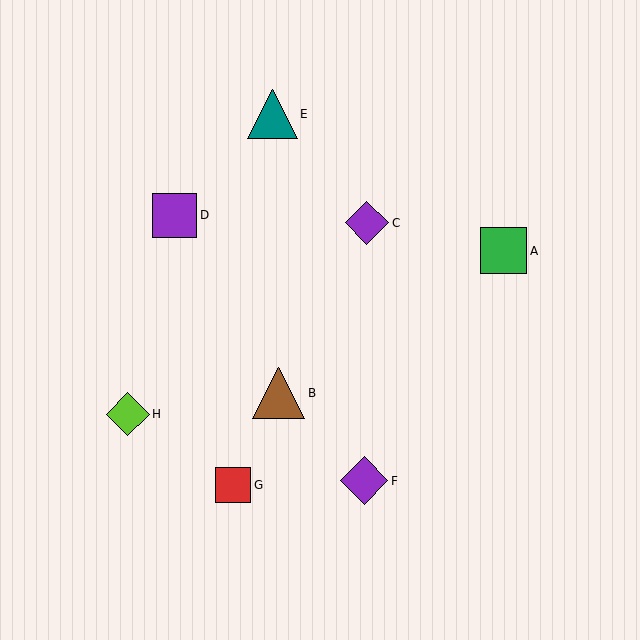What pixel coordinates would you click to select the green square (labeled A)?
Click at (504, 251) to select the green square A.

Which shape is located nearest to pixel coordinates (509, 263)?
The green square (labeled A) at (504, 251) is nearest to that location.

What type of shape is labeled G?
Shape G is a red square.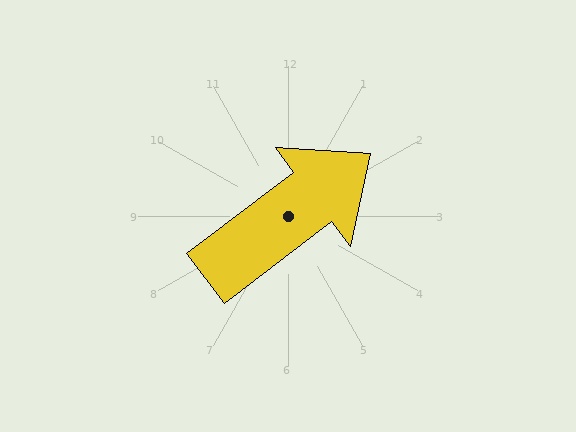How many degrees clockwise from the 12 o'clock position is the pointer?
Approximately 53 degrees.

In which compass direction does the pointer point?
Northeast.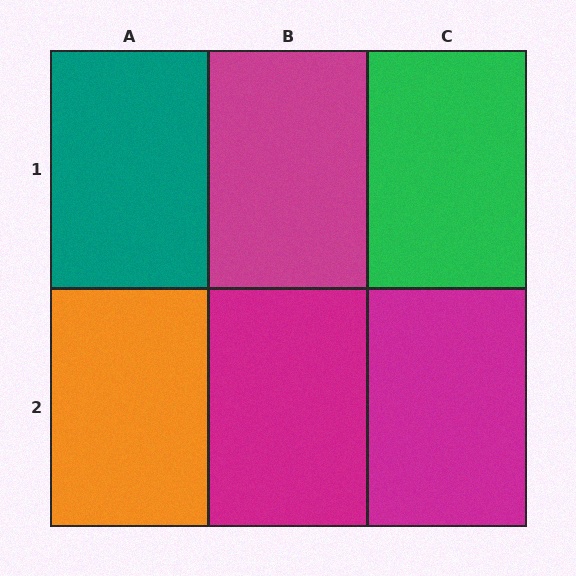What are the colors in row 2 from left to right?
Orange, magenta, magenta.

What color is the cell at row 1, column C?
Green.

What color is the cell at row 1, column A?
Teal.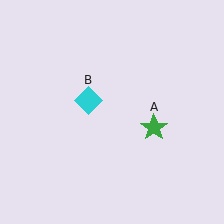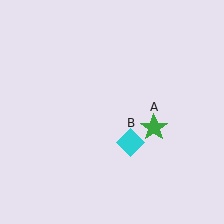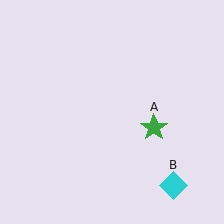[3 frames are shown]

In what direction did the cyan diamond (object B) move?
The cyan diamond (object B) moved down and to the right.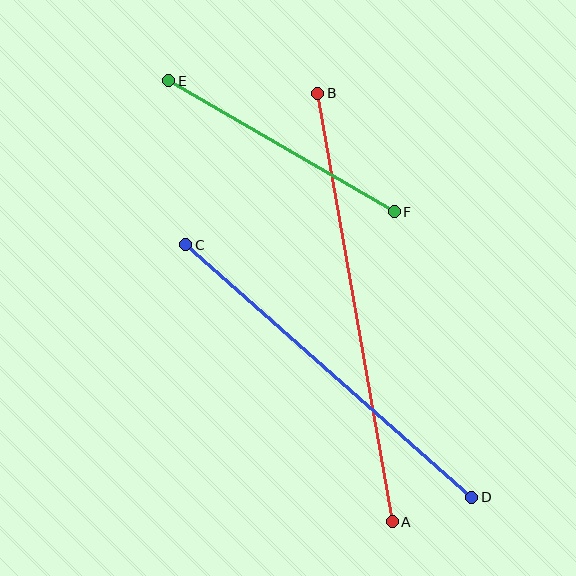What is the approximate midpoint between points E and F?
The midpoint is at approximately (281, 146) pixels.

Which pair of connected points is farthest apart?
Points A and B are farthest apart.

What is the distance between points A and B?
The distance is approximately 435 pixels.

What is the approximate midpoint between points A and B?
The midpoint is at approximately (355, 308) pixels.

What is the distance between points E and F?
The distance is approximately 260 pixels.